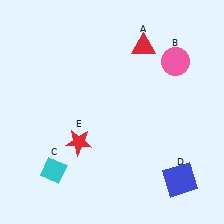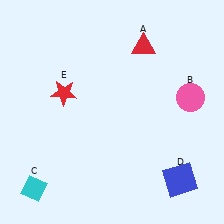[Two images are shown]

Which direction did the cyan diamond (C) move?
The cyan diamond (C) moved left.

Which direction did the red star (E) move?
The red star (E) moved up.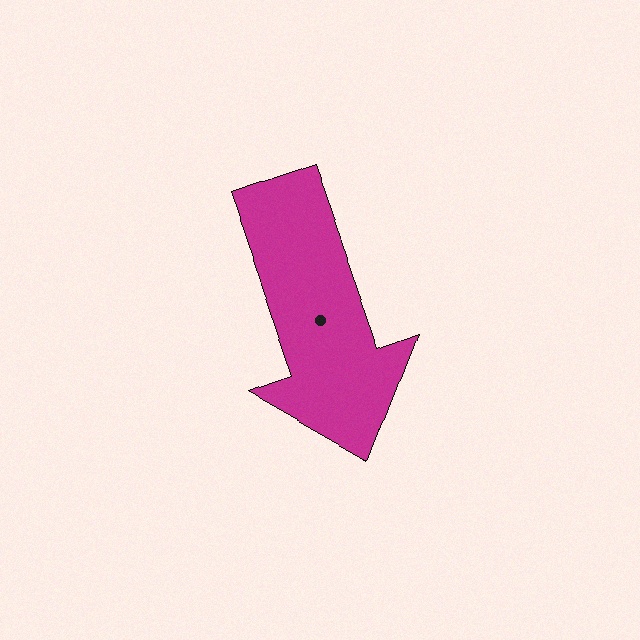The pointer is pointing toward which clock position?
Roughly 5 o'clock.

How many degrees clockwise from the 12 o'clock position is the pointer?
Approximately 161 degrees.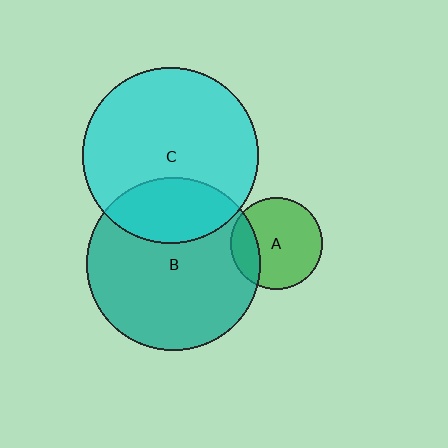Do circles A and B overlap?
Yes.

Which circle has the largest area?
Circle C (cyan).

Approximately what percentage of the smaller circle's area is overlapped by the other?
Approximately 20%.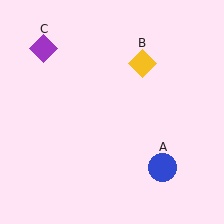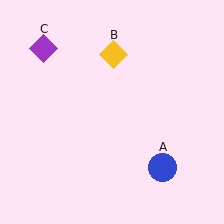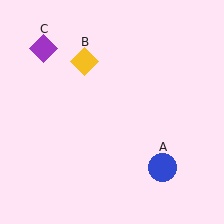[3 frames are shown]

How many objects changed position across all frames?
1 object changed position: yellow diamond (object B).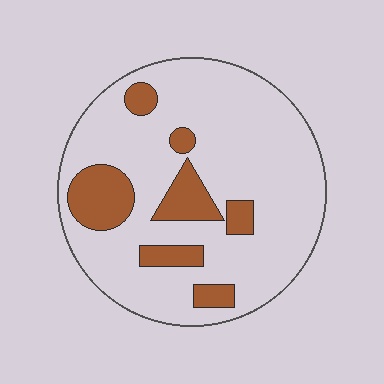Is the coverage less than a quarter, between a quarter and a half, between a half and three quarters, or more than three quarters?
Less than a quarter.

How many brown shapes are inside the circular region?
7.